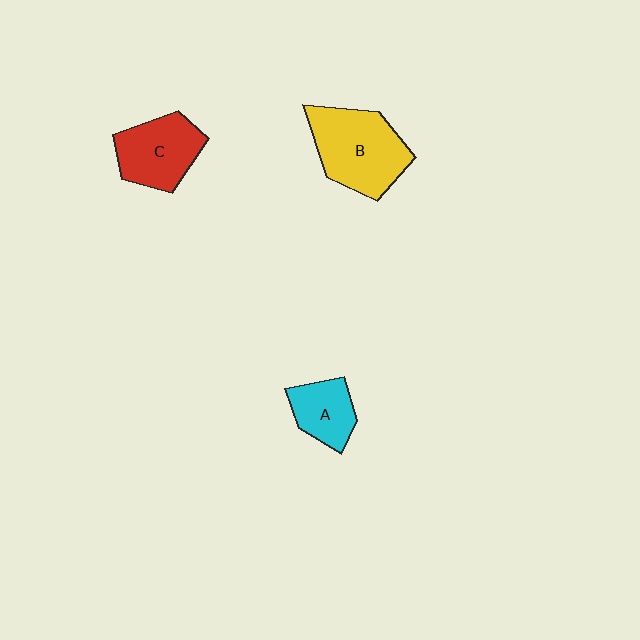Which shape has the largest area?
Shape B (yellow).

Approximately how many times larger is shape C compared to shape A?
Approximately 1.4 times.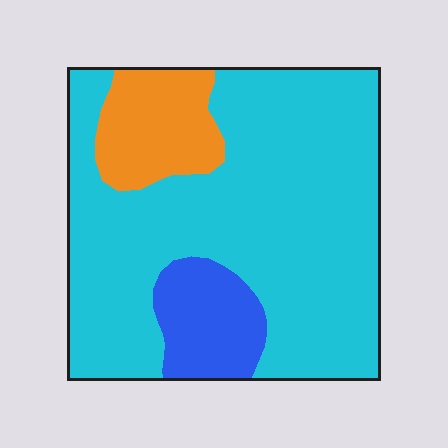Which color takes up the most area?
Cyan, at roughly 75%.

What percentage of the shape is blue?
Blue takes up about one eighth (1/8) of the shape.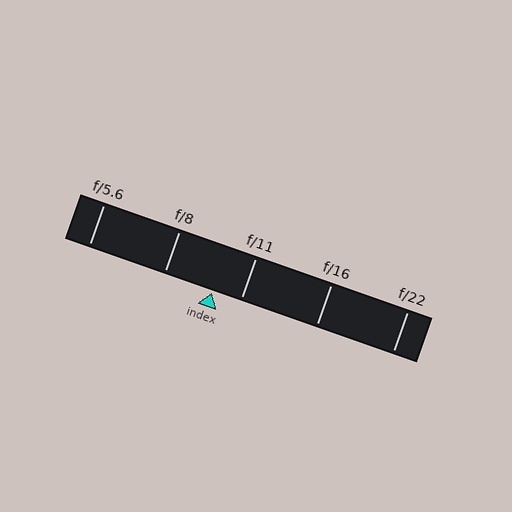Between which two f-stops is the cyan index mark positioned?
The index mark is between f/8 and f/11.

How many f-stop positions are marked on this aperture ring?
There are 5 f-stop positions marked.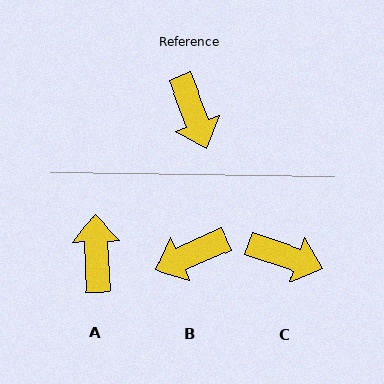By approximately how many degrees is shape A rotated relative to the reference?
Approximately 162 degrees counter-clockwise.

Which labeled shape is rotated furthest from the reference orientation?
A, about 162 degrees away.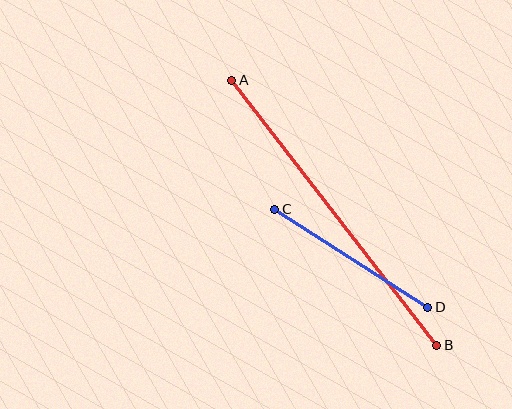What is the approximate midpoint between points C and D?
The midpoint is at approximately (351, 258) pixels.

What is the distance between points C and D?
The distance is approximately 182 pixels.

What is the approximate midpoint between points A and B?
The midpoint is at approximately (334, 213) pixels.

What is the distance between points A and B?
The distance is approximately 335 pixels.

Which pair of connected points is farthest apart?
Points A and B are farthest apart.